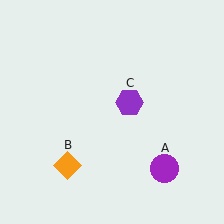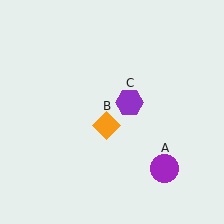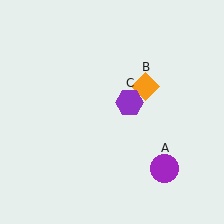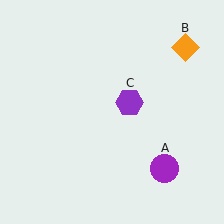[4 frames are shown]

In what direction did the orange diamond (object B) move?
The orange diamond (object B) moved up and to the right.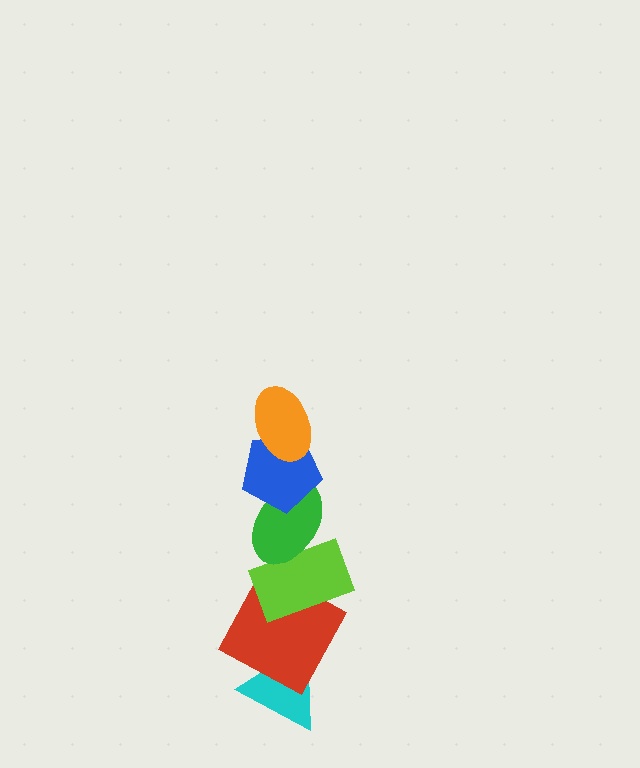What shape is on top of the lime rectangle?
The green ellipse is on top of the lime rectangle.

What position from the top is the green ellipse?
The green ellipse is 3rd from the top.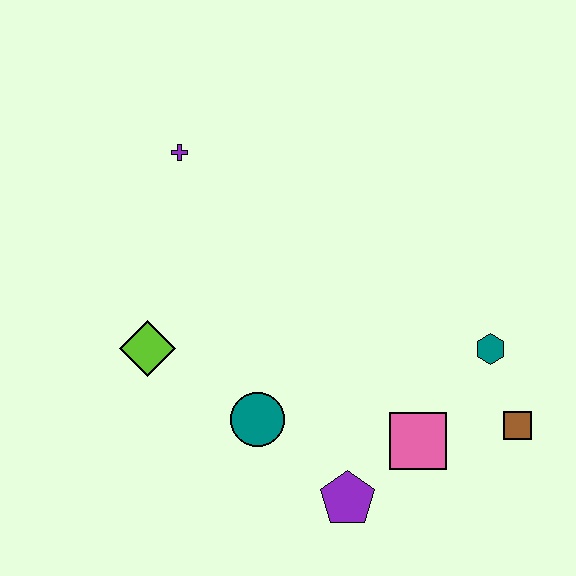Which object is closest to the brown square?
The teal hexagon is closest to the brown square.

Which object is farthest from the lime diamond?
The brown square is farthest from the lime diamond.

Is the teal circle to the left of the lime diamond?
No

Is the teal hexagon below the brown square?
No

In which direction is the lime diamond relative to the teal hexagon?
The lime diamond is to the left of the teal hexagon.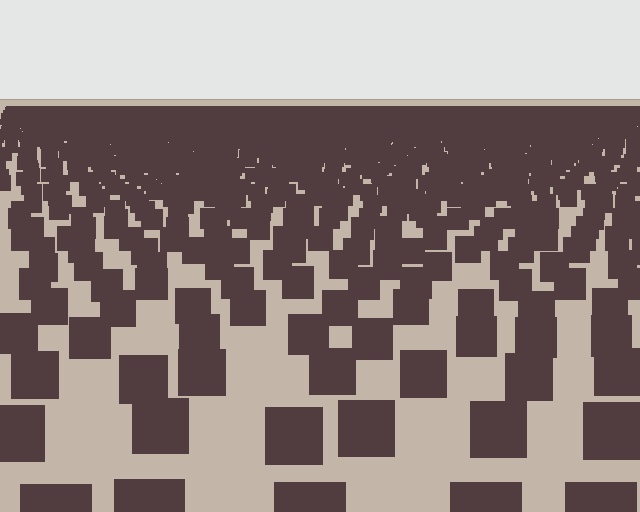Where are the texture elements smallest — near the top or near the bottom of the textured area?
Near the top.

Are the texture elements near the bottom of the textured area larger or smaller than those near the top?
Larger. Near the bottom, elements are closer to the viewer and appear at a bigger on-screen size.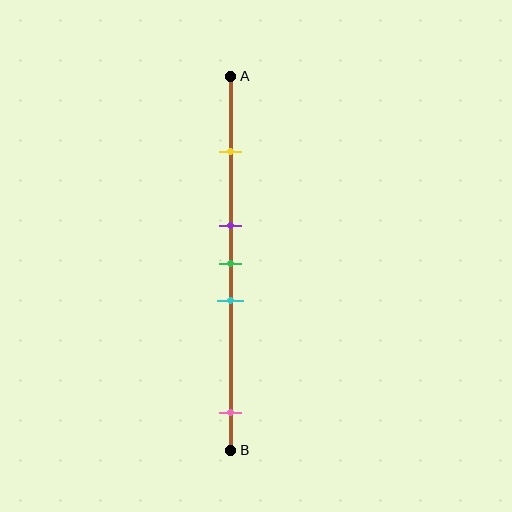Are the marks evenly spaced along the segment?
No, the marks are not evenly spaced.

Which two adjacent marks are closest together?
The purple and green marks are the closest adjacent pair.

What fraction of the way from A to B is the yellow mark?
The yellow mark is approximately 20% (0.2) of the way from A to B.